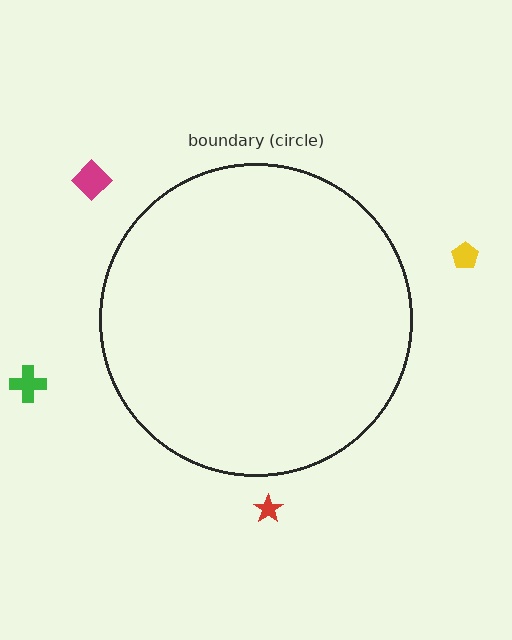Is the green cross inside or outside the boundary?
Outside.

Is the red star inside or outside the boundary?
Outside.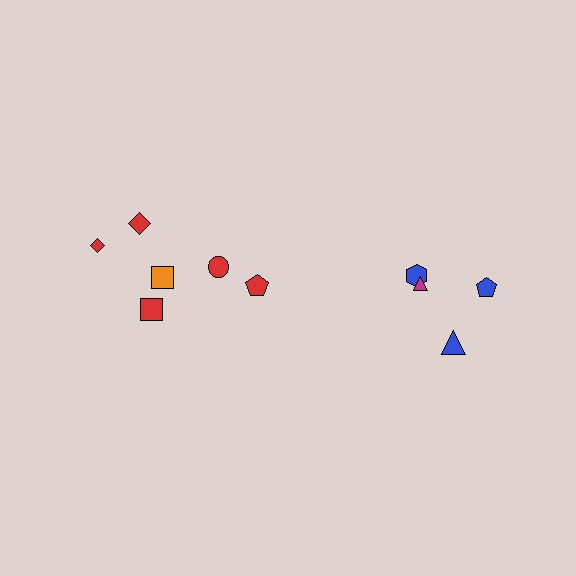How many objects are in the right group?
There are 4 objects.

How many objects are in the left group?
There are 6 objects.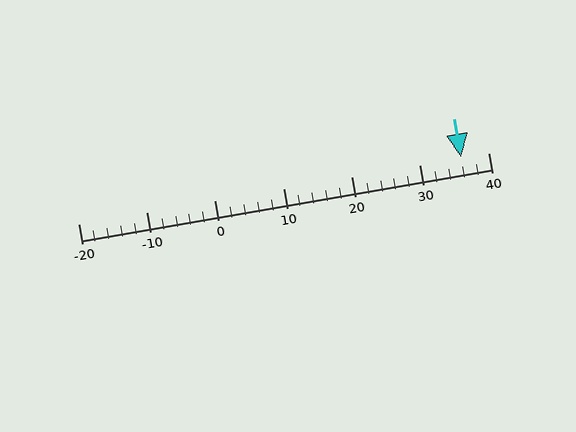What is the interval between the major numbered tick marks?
The major tick marks are spaced 10 units apart.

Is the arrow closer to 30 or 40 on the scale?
The arrow is closer to 40.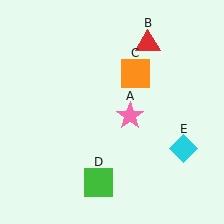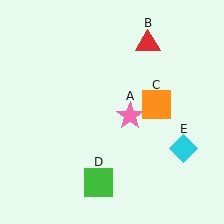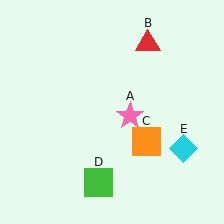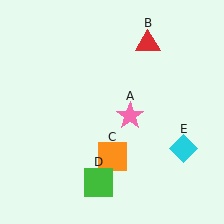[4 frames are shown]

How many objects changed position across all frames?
1 object changed position: orange square (object C).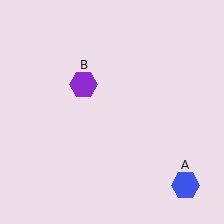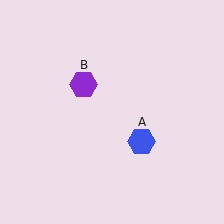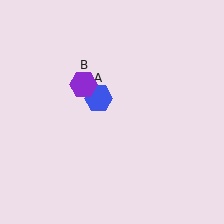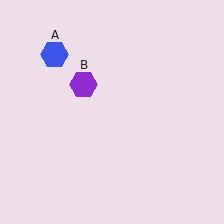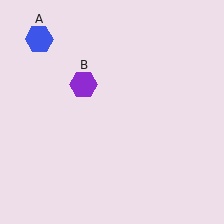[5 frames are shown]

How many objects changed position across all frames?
1 object changed position: blue hexagon (object A).